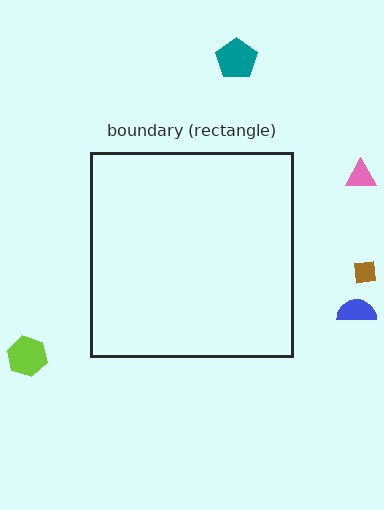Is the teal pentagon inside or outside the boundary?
Outside.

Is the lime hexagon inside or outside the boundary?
Outside.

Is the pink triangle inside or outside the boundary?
Outside.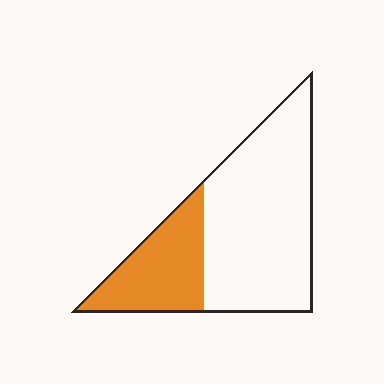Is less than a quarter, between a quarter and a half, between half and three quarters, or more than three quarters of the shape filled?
Between a quarter and a half.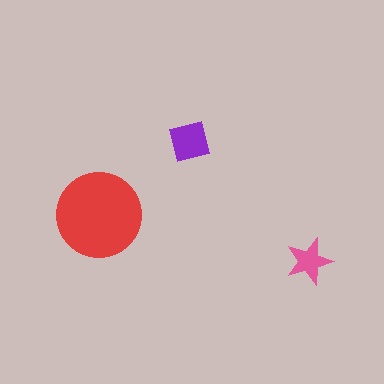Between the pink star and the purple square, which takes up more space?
The purple square.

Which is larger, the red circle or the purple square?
The red circle.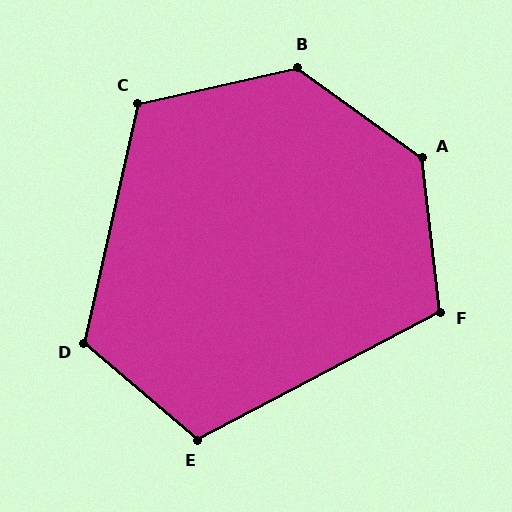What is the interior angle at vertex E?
Approximately 112 degrees (obtuse).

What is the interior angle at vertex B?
Approximately 131 degrees (obtuse).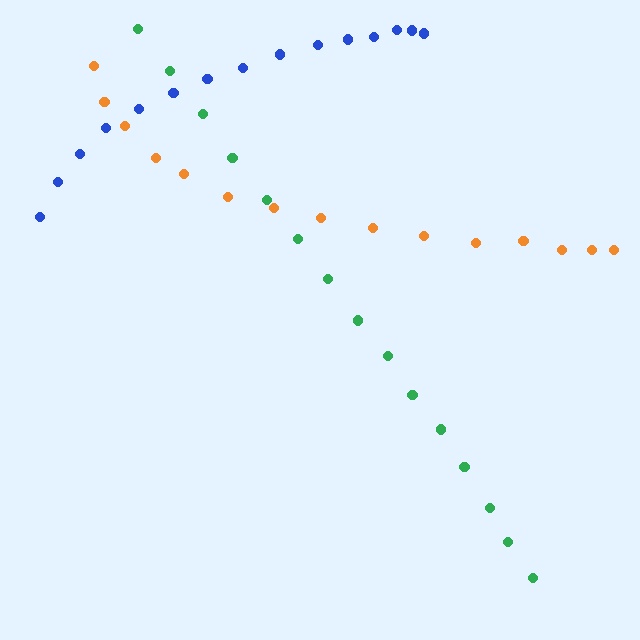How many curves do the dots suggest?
There are 3 distinct paths.